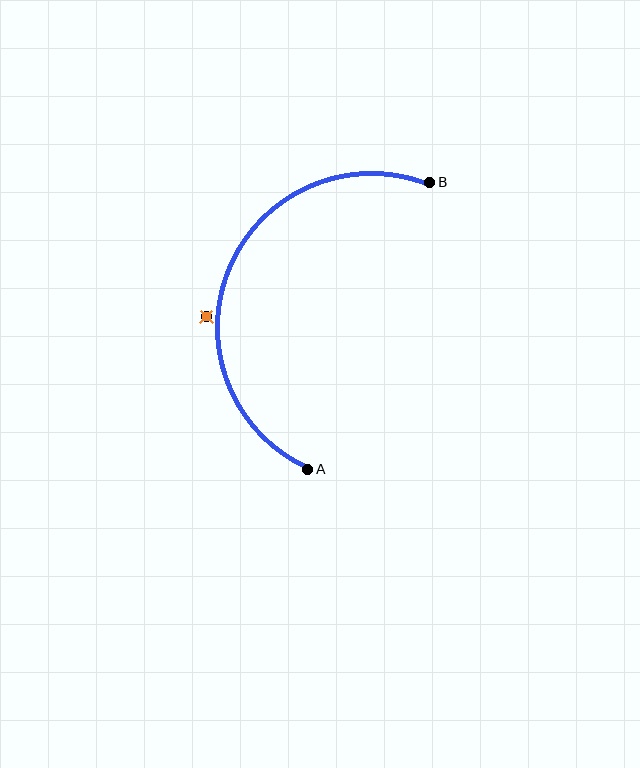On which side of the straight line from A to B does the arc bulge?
The arc bulges to the left of the straight line connecting A and B.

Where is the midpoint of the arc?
The arc midpoint is the point on the curve farthest from the straight line joining A and B. It sits to the left of that line.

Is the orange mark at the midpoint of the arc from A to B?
No — the orange mark does not lie on the arc at all. It sits slightly outside the curve.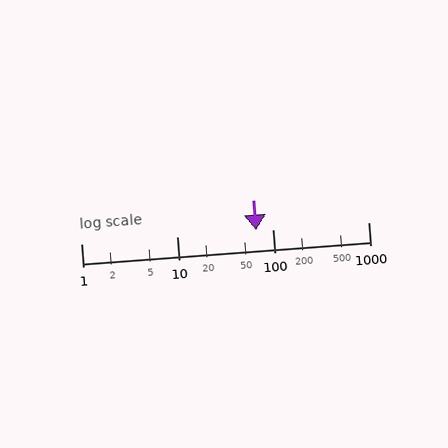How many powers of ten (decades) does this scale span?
The scale spans 3 decades, from 1 to 1000.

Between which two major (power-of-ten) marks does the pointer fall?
The pointer is between 10 and 100.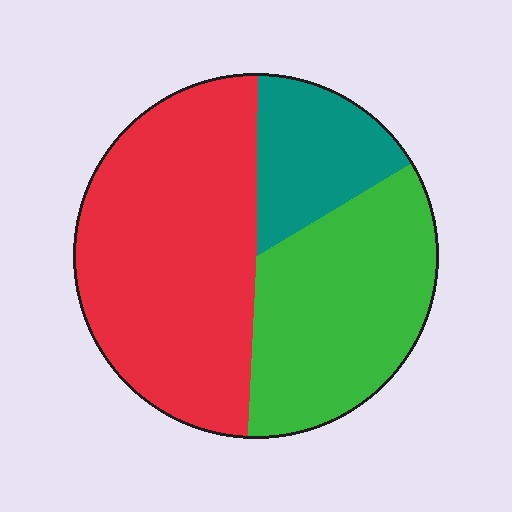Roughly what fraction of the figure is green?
Green covers about 35% of the figure.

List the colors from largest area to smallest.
From largest to smallest: red, green, teal.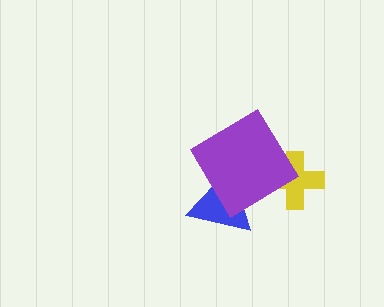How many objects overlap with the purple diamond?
2 objects overlap with the purple diamond.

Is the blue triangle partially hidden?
Yes, it is partially covered by another shape.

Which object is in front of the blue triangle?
The purple diamond is in front of the blue triangle.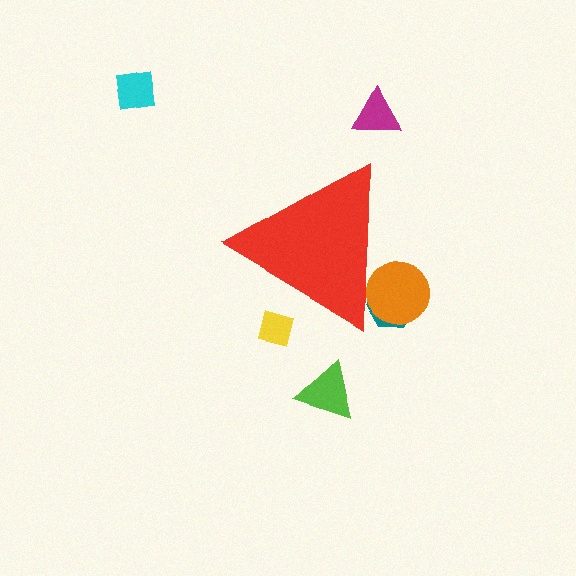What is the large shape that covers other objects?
A red triangle.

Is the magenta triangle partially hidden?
No, the magenta triangle is fully visible.